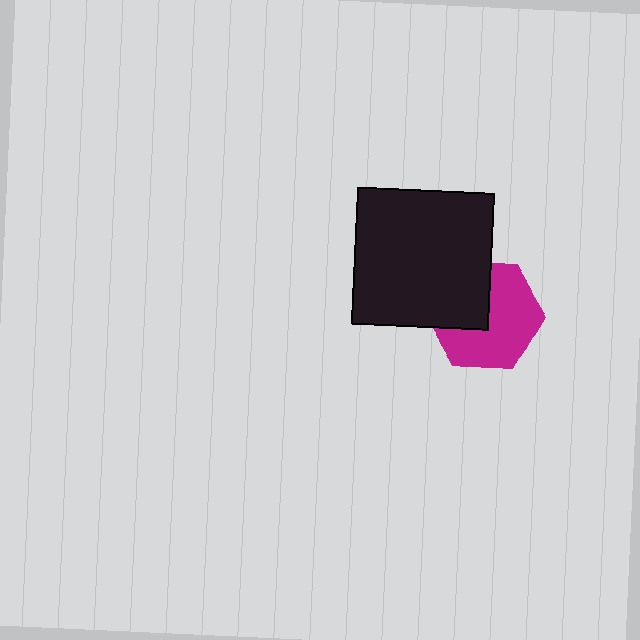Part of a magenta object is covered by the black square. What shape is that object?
It is a hexagon.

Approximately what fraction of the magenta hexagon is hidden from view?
Roughly 38% of the magenta hexagon is hidden behind the black square.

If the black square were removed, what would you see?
You would see the complete magenta hexagon.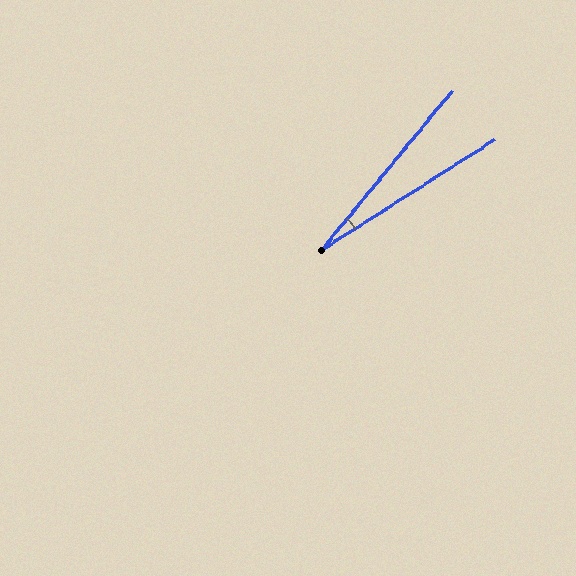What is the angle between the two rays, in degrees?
Approximately 18 degrees.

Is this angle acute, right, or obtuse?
It is acute.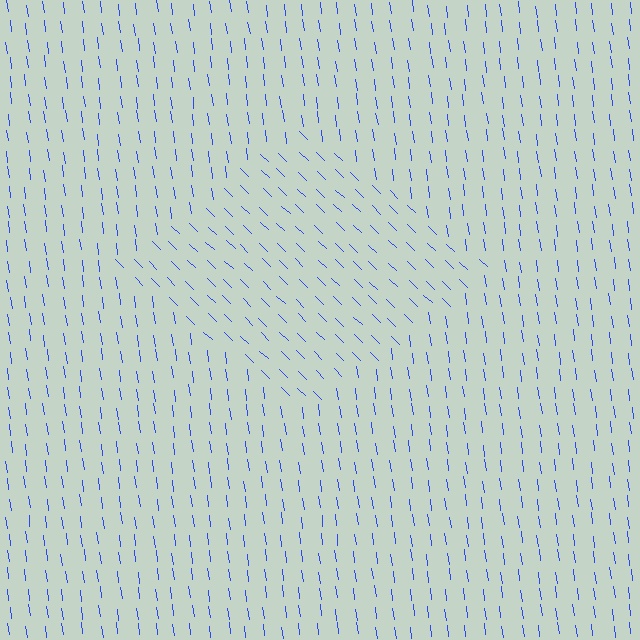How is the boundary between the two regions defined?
The boundary is defined purely by a change in line orientation (approximately 38 degrees difference). All lines are the same color and thickness.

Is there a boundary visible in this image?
Yes, there is a texture boundary formed by a change in line orientation.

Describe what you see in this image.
The image is filled with small blue line segments. A diamond region in the image has lines oriented differently from the surrounding lines, creating a visible texture boundary.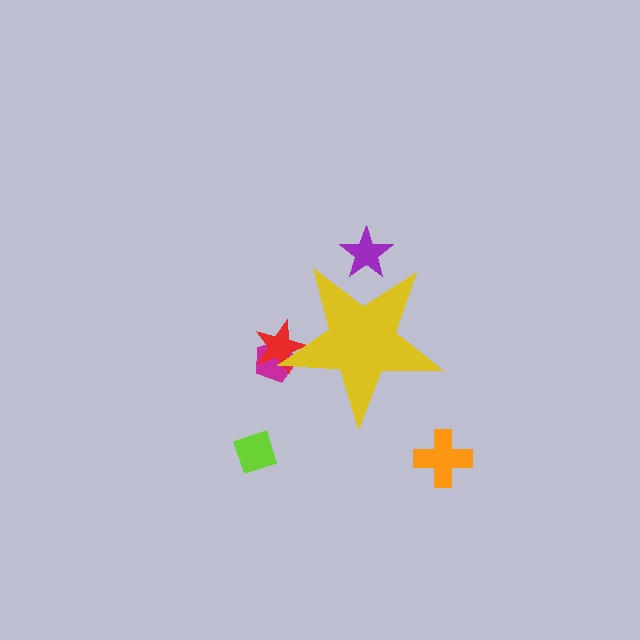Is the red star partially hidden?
Yes, the red star is partially hidden behind the yellow star.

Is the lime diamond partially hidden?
No, the lime diamond is fully visible.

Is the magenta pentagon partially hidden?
Yes, the magenta pentagon is partially hidden behind the yellow star.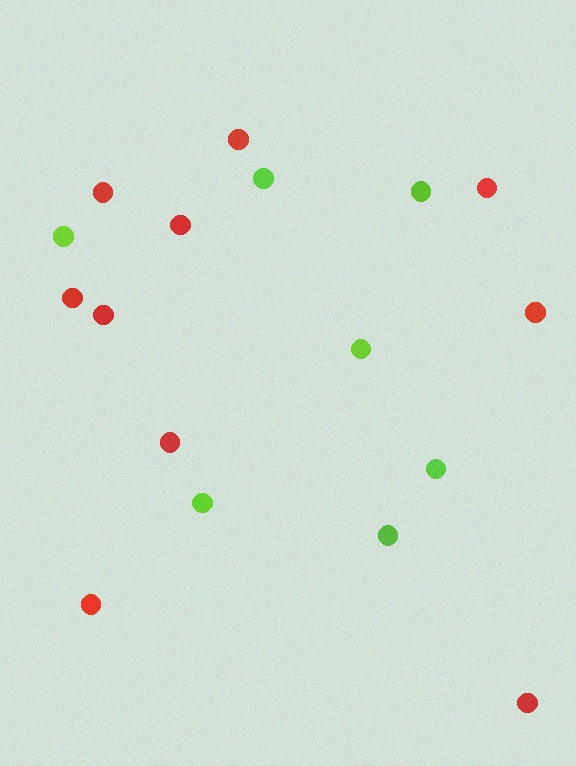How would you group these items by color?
There are 2 groups: one group of lime circles (7) and one group of red circles (10).